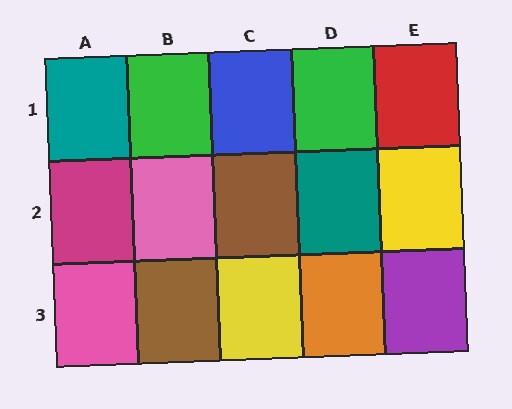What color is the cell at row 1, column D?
Green.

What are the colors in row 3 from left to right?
Pink, brown, yellow, orange, purple.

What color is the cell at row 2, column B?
Pink.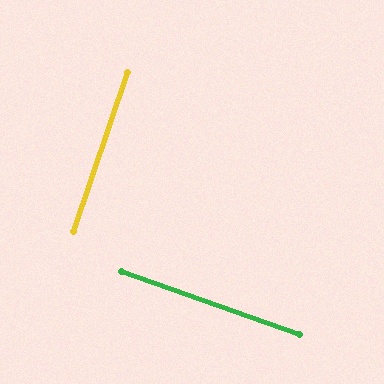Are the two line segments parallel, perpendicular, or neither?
Perpendicular — they meet at approximately 89°.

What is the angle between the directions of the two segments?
Approximately 89 degrees.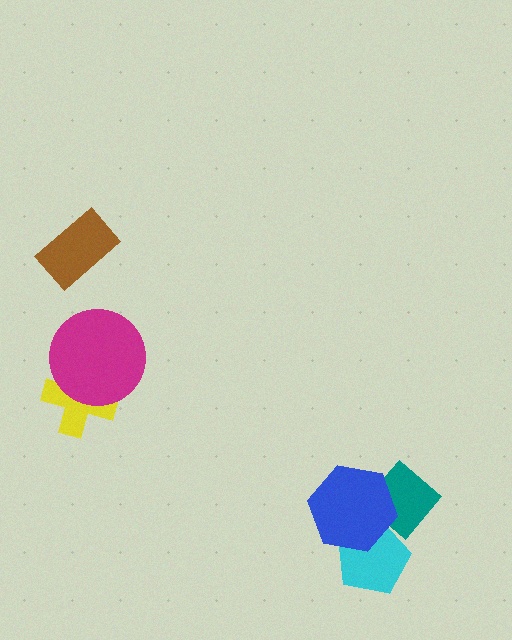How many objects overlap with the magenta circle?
1 object overlaps with the magenta circle.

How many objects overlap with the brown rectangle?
0 objects overlap with the brown rectangle.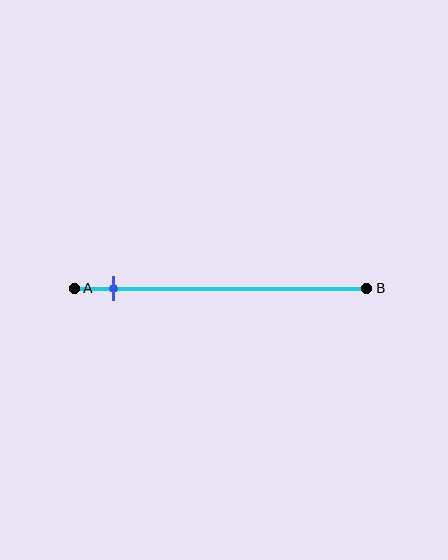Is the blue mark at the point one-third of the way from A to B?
No, the mark is at about 15% from A, not at the 33% one-third point.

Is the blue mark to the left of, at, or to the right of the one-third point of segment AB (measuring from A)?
The blue mark is to the left of the one-third point of segment AB.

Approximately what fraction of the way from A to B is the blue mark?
The blue mark is approximately 15% of the way from A to B.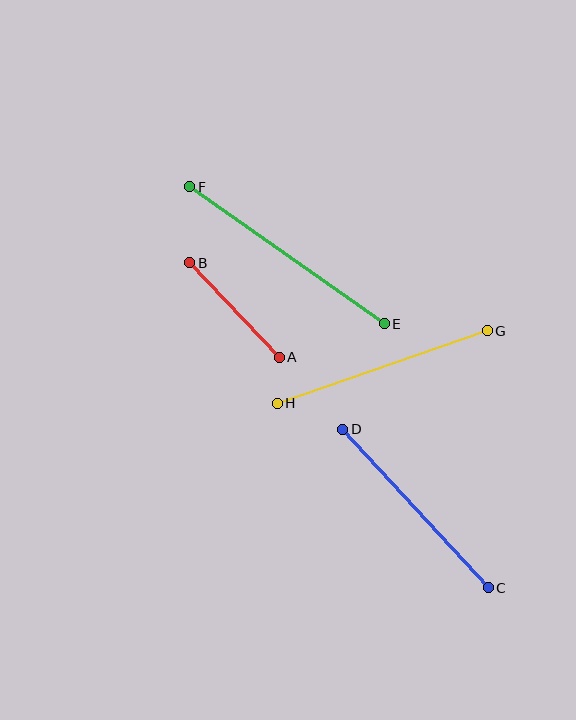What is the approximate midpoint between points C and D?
The midpoint is at approximately (416, 509) pixels.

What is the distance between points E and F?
The distance is approximately 238 pixels.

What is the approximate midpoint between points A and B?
The midpoint is at approximately (234, 310) pixels.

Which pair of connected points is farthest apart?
Points E and F are farthest apart.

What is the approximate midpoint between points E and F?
The midpoint is at approximately (287, 255) pixels.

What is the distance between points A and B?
The distance is approximately 130 pixels.